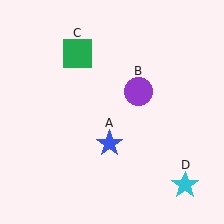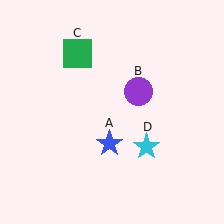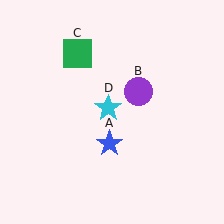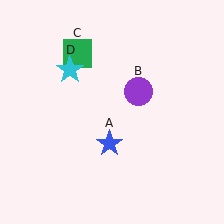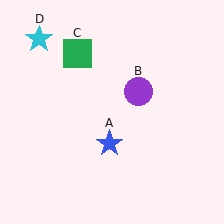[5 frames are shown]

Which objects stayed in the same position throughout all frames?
Blue star (object A) and purple circle (object B) and green square (object C) remained stationary.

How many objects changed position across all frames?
1 object changed position: cyan star (object D).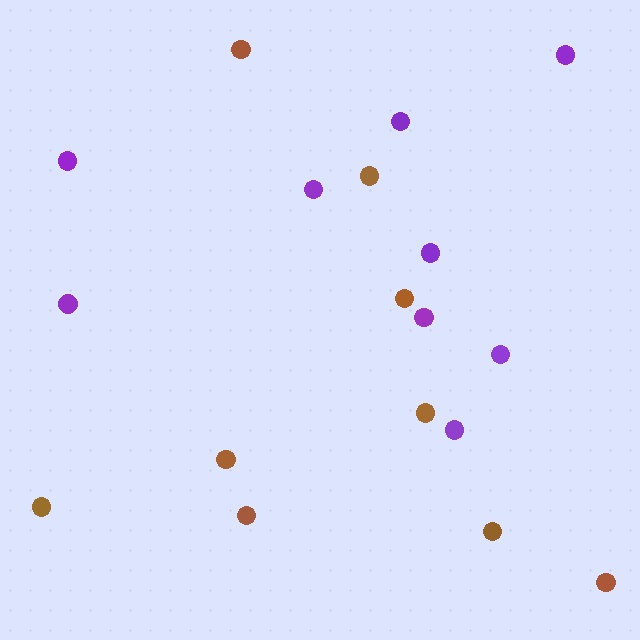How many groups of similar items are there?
There are 2 groups: one group of purple circles (9) and one group of brown circles (9).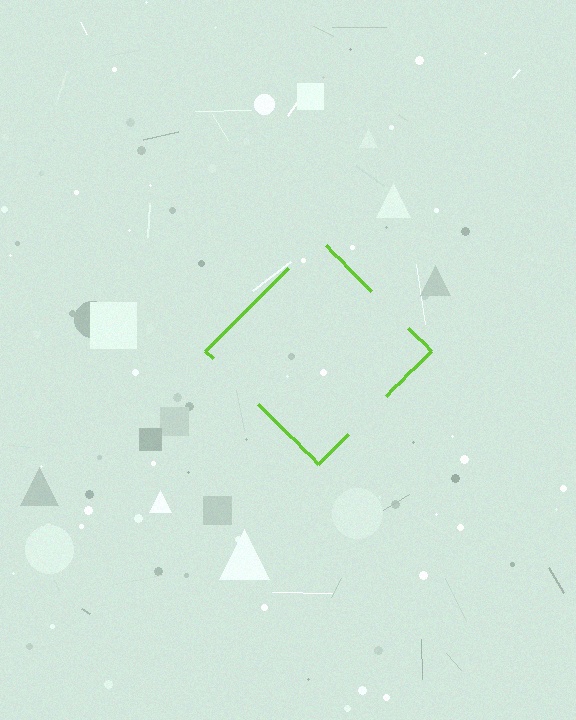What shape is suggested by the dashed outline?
The dashed outline suggests a diamond.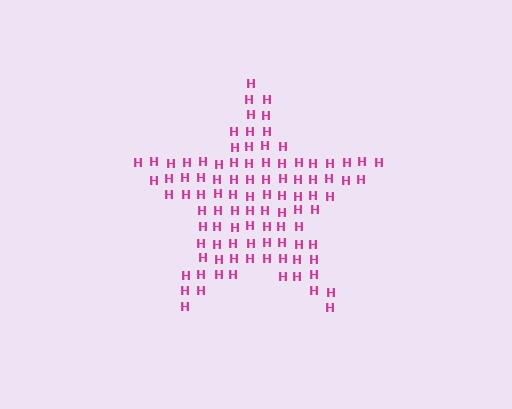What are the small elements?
The small elements are letter H's.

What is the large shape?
The large shape is a star.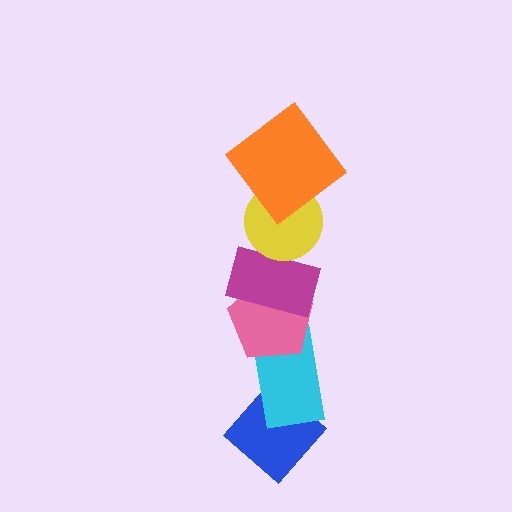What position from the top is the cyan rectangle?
The cyan rectangle is 5th from the top.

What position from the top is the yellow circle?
The yellow circle is 2nd from the top.